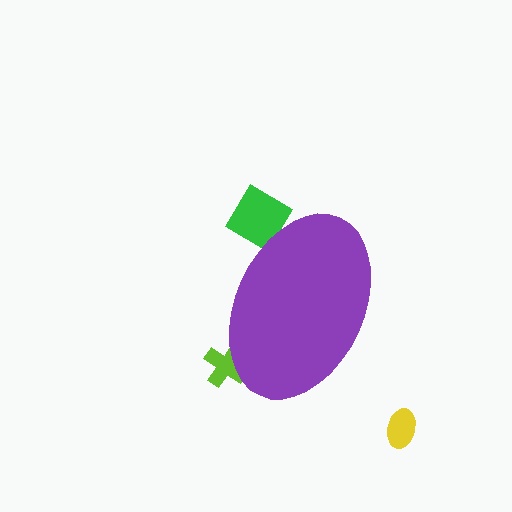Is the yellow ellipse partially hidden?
No, the yellow ellipse is fully visible.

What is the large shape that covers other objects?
A purple ellipse.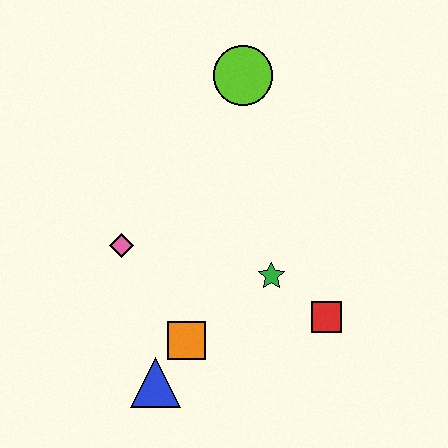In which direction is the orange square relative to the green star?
The orange square is to the left of the green star.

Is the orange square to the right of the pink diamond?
Yes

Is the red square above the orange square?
Yes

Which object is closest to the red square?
The green star is closest to the red square.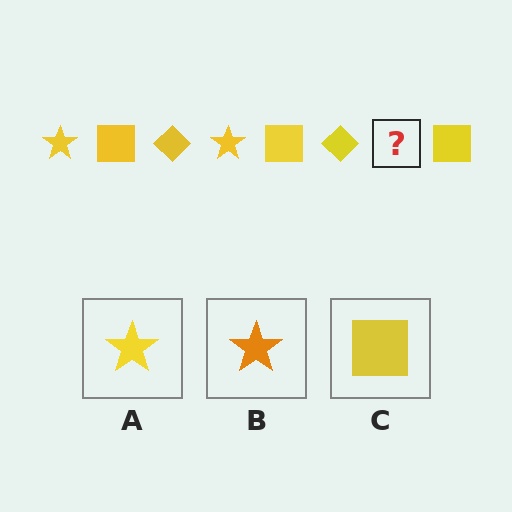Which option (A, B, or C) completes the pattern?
A.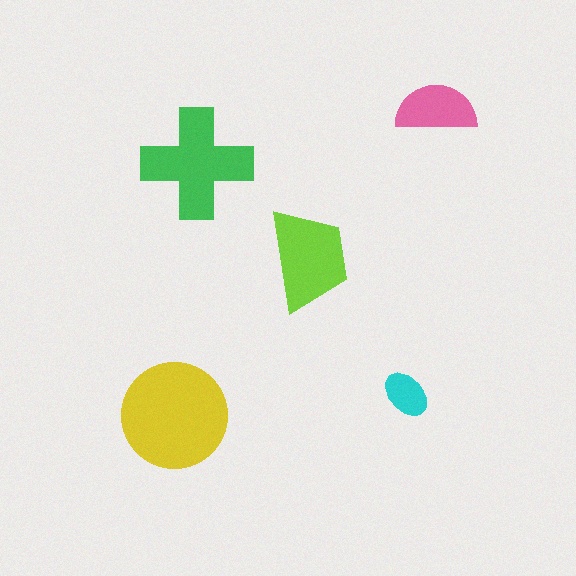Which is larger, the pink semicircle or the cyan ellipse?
The pink semicircle.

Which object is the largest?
The yellow circle.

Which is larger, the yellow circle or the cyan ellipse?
The yellow circle.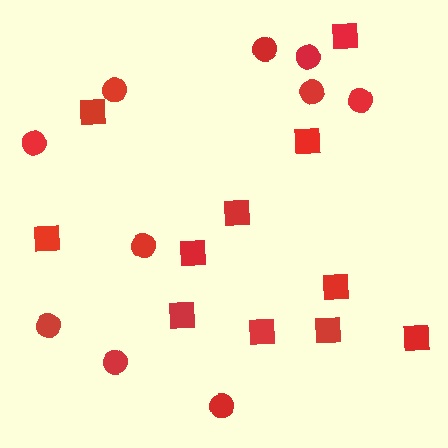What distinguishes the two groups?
There are 2 groups: one group of squares (11) and one group of circles (10).